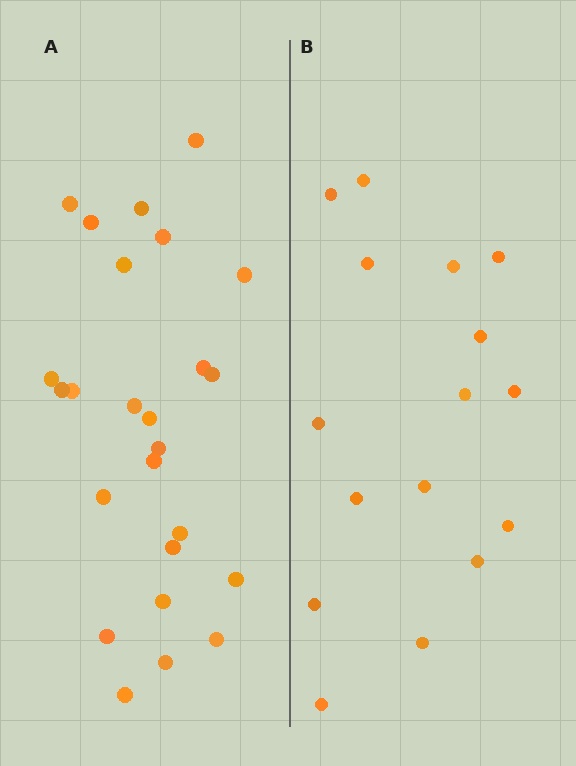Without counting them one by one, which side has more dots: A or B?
Region A (the left region) has more dots.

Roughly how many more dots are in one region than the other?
Region A has roughly 8 or so more dots than region B.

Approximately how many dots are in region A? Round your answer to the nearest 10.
About 20 dots. (The exact count is 25, which rounds to 20.)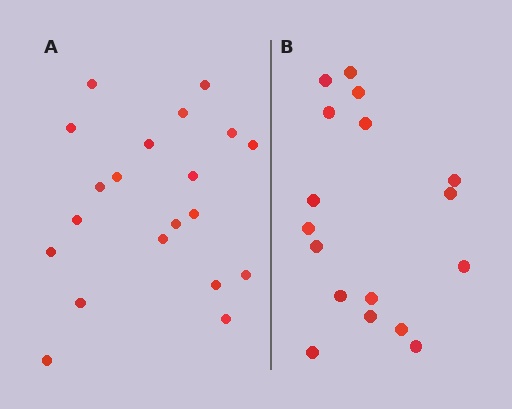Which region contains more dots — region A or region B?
Region A (the left region) has more dots.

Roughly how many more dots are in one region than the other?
Region A has just a few more — roughly 2 or 3 more dots than region B.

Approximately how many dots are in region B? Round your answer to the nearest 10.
About 20 dots. (The exact count is 17, which rounds to 20.)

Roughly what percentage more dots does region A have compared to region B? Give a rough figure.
About 20% more.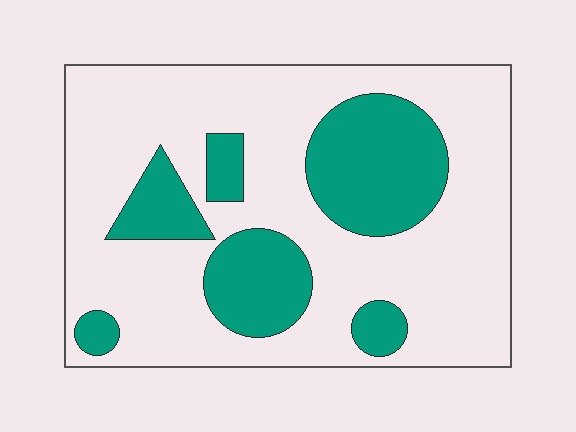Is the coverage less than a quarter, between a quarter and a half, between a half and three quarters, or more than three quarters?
Between a quarter and a half.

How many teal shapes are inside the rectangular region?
6.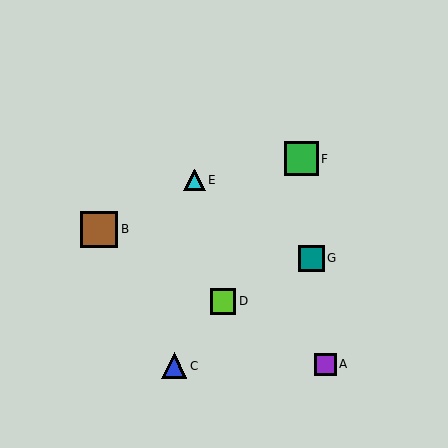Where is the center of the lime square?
The center of the lime square is at (223, 301).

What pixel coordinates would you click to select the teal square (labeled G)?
Click at (312, 258) to select the teal square G.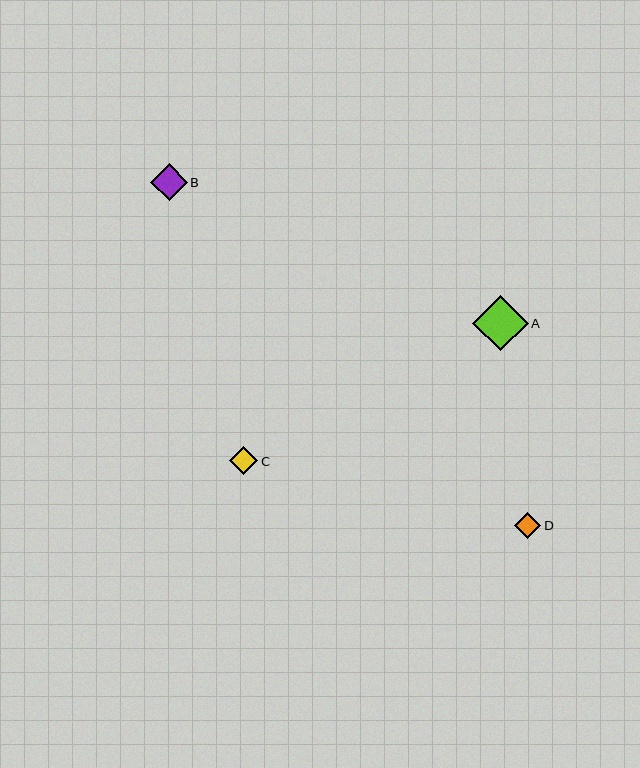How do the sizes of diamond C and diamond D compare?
Diamond C and diamond D are approximately the same size.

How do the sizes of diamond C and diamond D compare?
Diamond C and diamond D are approximately the same size.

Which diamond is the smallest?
Diamond D is the smallest with a size of approximately 26 pixels.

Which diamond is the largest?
Diamond A is the largest with a size of approximately 55 pixels.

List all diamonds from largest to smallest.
From largest to smallest: A, B, C, D.